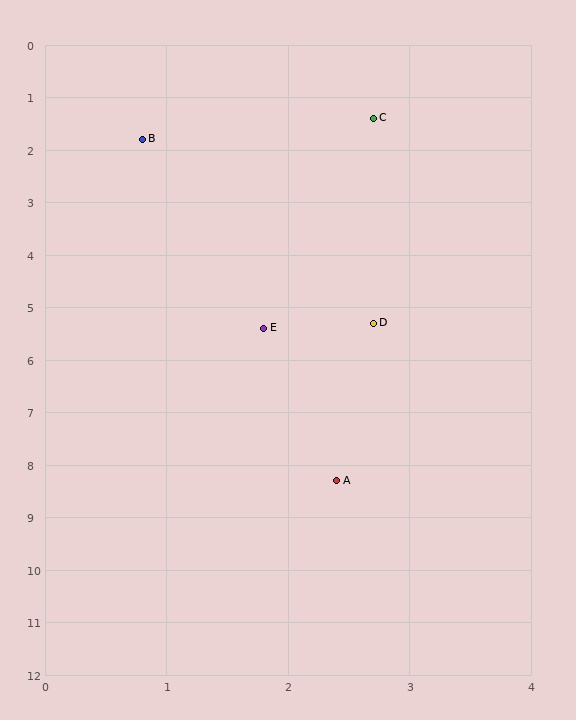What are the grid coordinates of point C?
Point C is at approximately (2.7, 1.4).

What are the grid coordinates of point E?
Point E is at approximately (1.8, 5.4).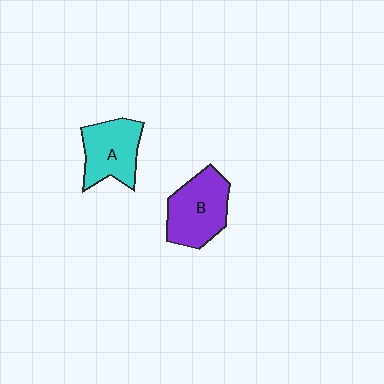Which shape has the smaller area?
Shape A (cyan).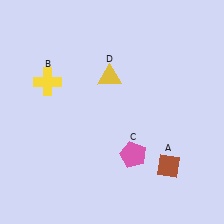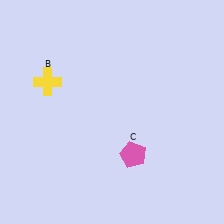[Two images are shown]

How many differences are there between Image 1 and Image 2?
There are 2 differences between the two images.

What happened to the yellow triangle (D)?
The yellow triangle (D) was removed in Image 2. It was in the top-left area of Image 1.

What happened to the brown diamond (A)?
The brown diamond (A) was removed in Image 2. It was in the bottom-right area of Image 1.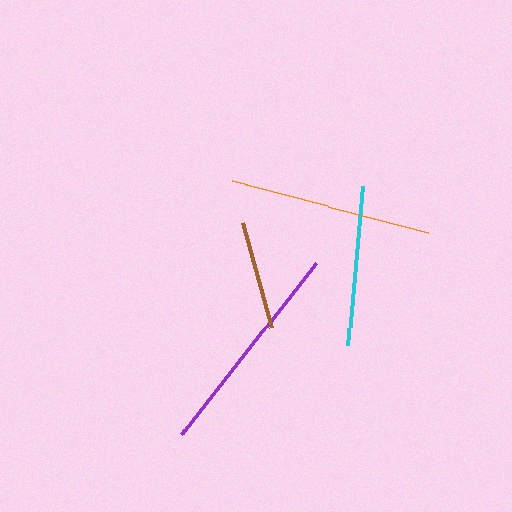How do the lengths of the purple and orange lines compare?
The purple and orange lines are approximately the same length.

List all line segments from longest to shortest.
From longest to shortest: purple, orange, cyan, brown.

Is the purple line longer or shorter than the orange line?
The purple line is longer than the orange line.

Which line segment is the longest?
The purple line is the longest at approximately 219 pixels.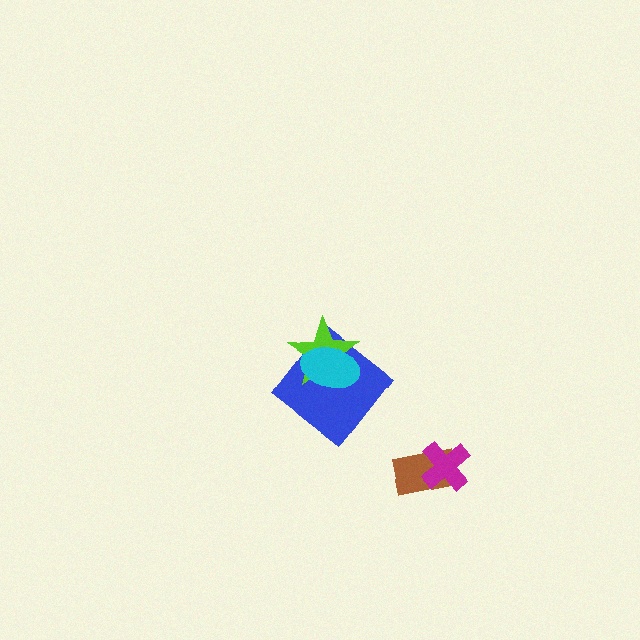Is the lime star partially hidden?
Yes, it is partially covered by another shape.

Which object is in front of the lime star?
The cyan ellipse is in front of the lime star.